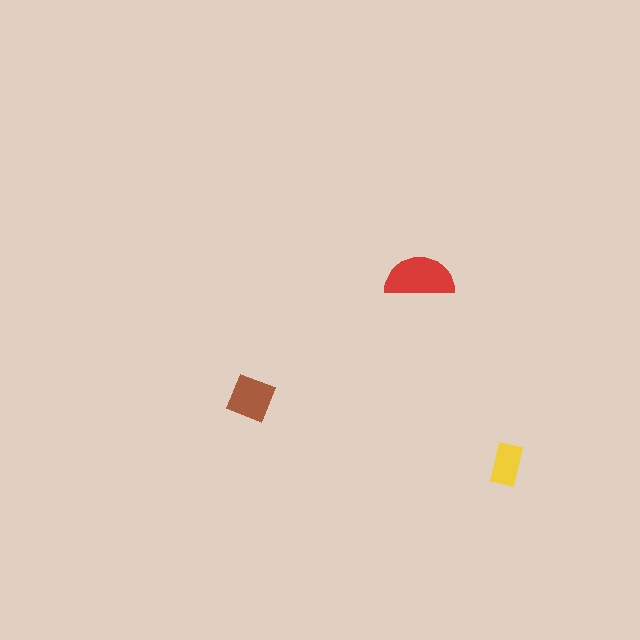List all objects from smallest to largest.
The yellow rectangle, the brown diamond, the red semicircle.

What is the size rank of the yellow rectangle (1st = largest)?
3rd.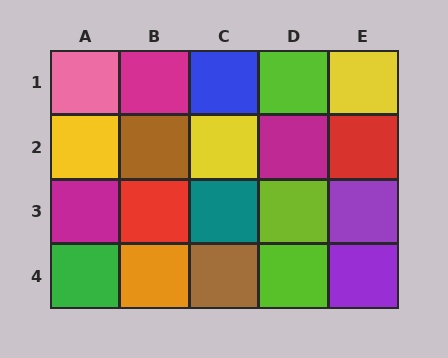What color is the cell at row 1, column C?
Blue.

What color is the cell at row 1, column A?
Pink.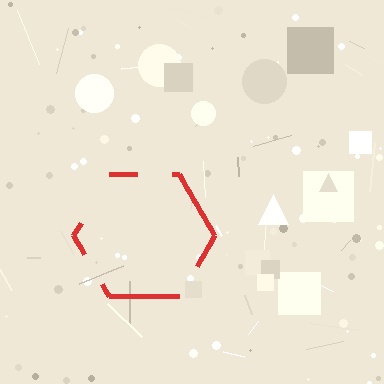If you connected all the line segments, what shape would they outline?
They would outline a hexagon.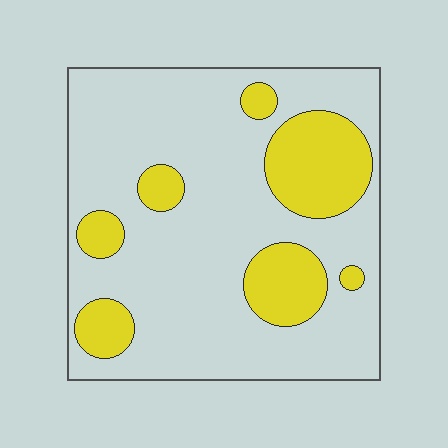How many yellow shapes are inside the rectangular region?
7.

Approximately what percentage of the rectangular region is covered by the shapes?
Approximately 25%.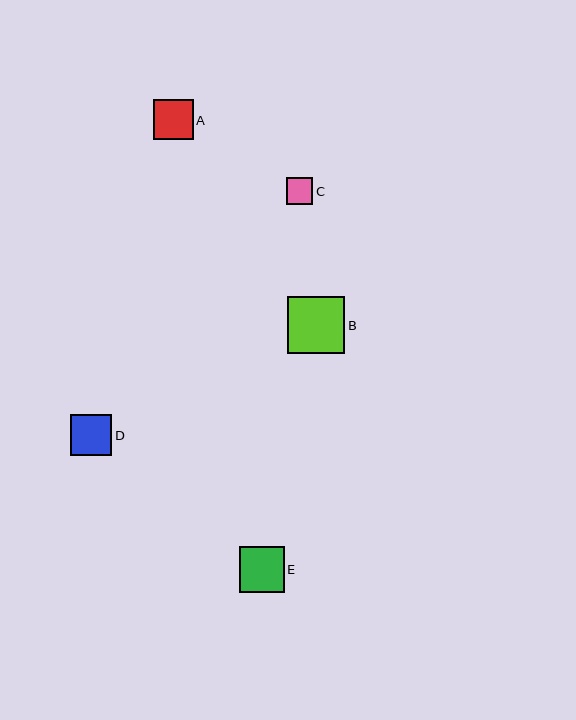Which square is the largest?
Square B is the largest with a size of approximately 58 pixels.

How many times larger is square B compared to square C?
Square B is approximately 2.2 times the size of square C.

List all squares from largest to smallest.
From largest to smallest: B, E, D, A, C.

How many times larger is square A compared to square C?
Square A is approximately 1.5 times the size of square C.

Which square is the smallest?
Square C is the smallest with a size of approximately 26 pixels.